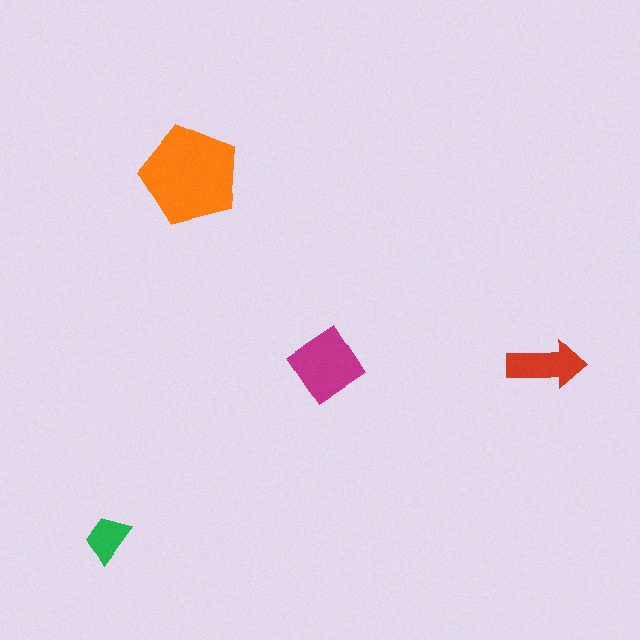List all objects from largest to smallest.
The orange pentagon, the magenta diamond, the red arrow, the green trapezoid.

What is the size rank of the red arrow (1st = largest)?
3rd.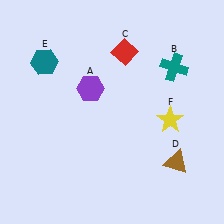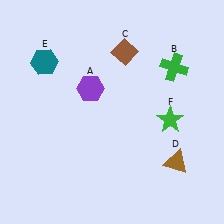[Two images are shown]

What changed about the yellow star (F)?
In Image 1, F is yellow. In Image 2, it changed to green.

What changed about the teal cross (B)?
In Image 1, B is teal. In Image 2, it changed to green.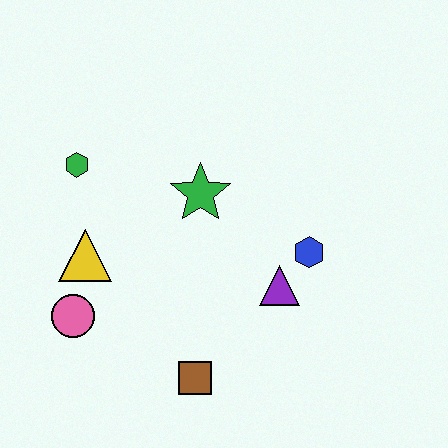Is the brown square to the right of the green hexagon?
Yes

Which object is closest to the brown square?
The purple triangle is closest to the brown square.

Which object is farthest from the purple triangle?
The green hexagon is farthest from the purple triangle.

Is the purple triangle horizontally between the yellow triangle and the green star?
No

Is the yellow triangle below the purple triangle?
No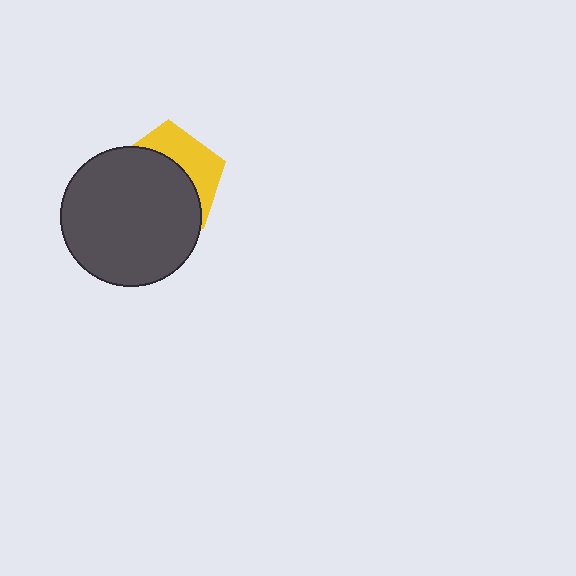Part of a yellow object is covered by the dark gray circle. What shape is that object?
It is a pentagon.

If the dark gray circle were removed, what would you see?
You would see the complete yellow pentagon.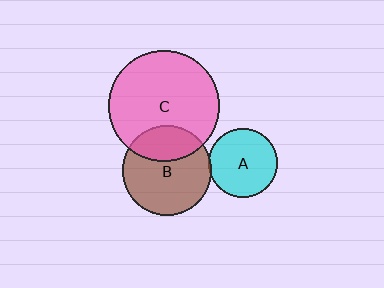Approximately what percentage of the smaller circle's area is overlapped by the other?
Approximately 5%.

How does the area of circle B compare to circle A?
Approximately 1.7 times.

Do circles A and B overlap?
Yes.